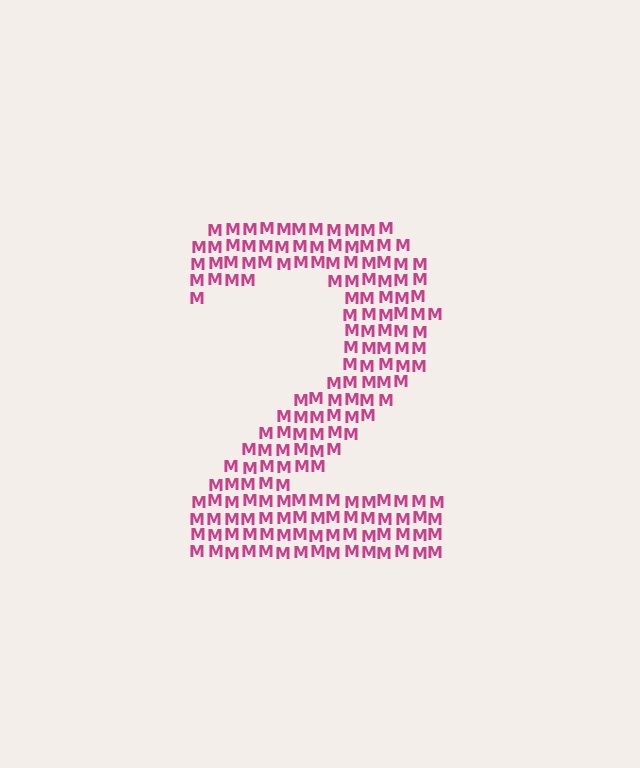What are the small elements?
The small elements are letter M's.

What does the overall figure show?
The overall figure shows the digit 2.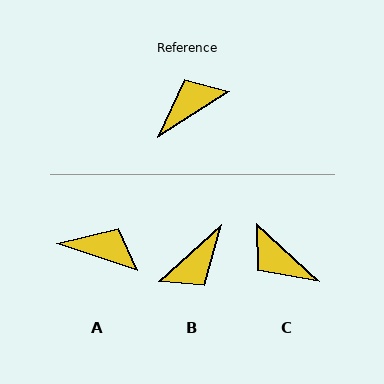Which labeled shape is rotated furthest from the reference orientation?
B, about 171 degrees away.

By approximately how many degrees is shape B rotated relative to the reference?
Approximately 171 degrees clockwise.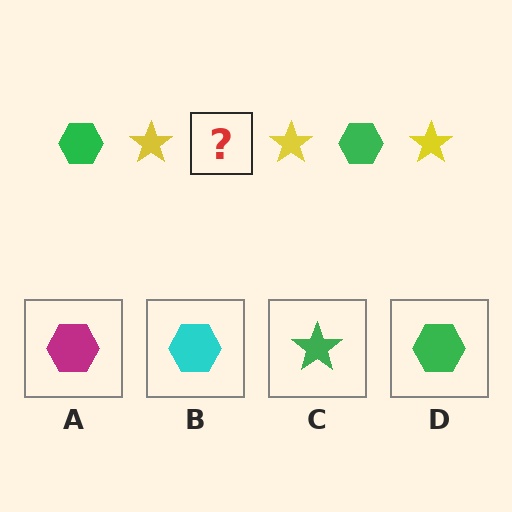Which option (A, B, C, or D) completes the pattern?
D.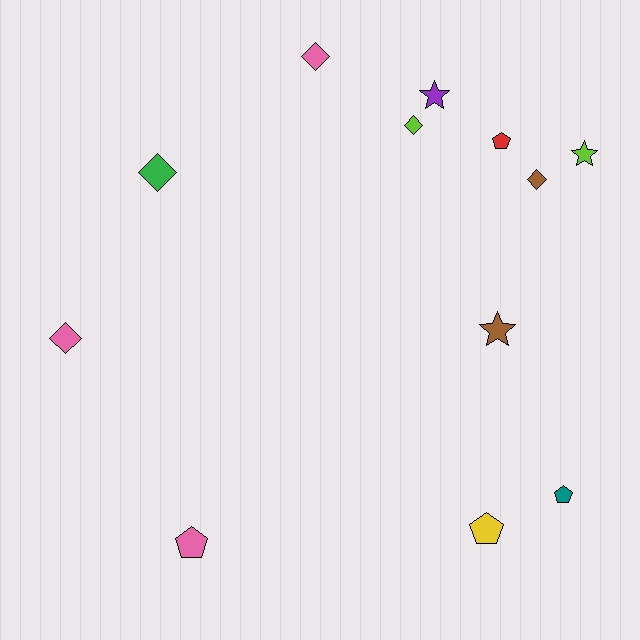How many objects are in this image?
There are 12 objects.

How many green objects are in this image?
There is 1 green object.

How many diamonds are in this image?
There are 5 diamonds.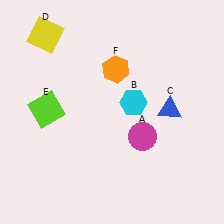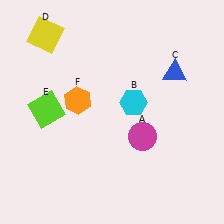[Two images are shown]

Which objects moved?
The objects that moved are: the blue triangle (C), the orange hexagon (F).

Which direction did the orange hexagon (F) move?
The orange hexagon (F) moved left.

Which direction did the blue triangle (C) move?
The blue triangle (C) moved up.